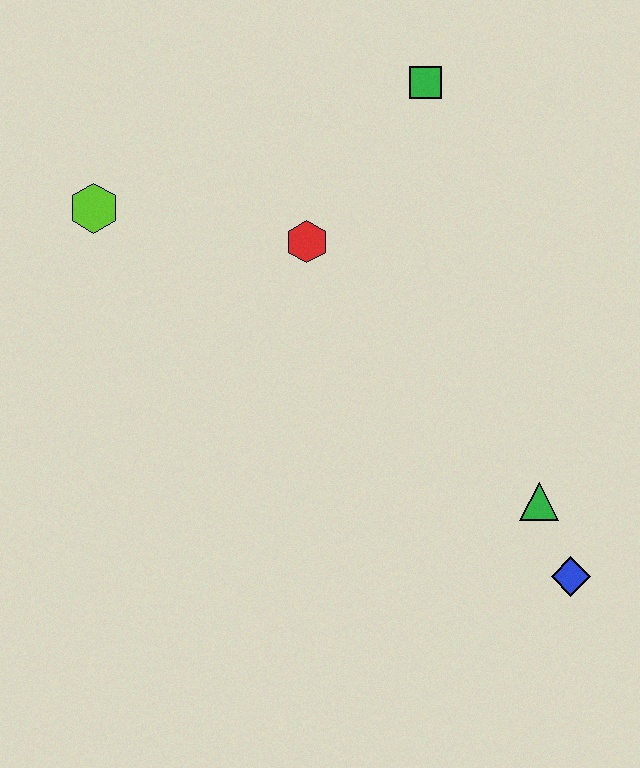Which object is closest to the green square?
The red hexagon is closest to the green square.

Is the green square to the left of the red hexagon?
No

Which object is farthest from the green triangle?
The lime hexagon is farthest from the green triangle.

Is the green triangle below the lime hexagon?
Yes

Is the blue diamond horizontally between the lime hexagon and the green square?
No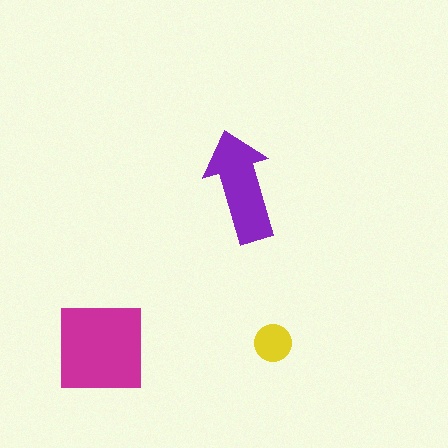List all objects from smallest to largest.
The yellow circle, the purple arrow, the magenta square.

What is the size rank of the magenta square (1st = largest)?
1st.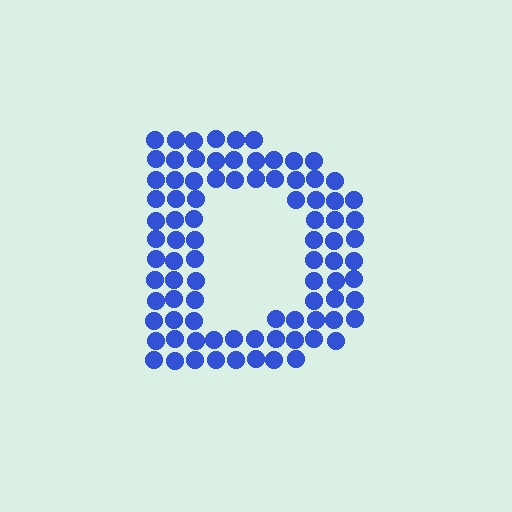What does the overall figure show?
The overall figure shows the letter D.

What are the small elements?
The small elements are circles.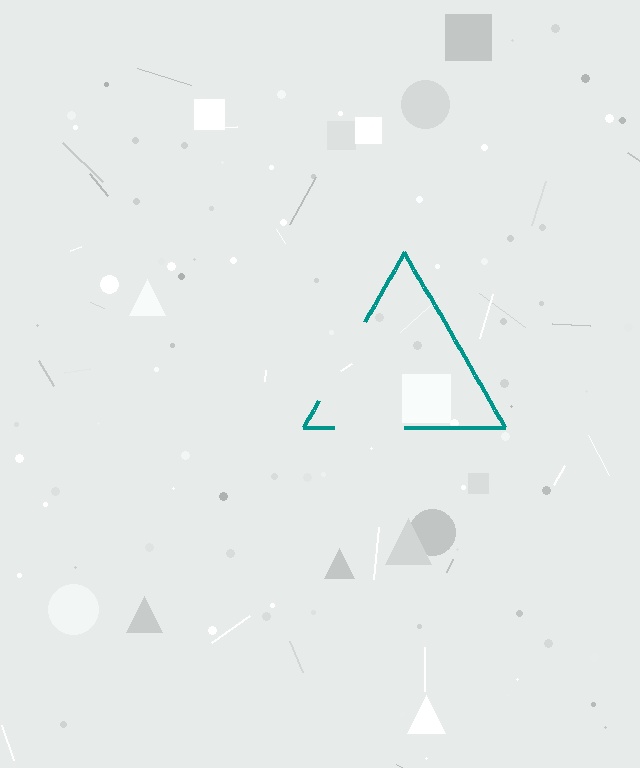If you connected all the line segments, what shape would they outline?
They would outline a triangle.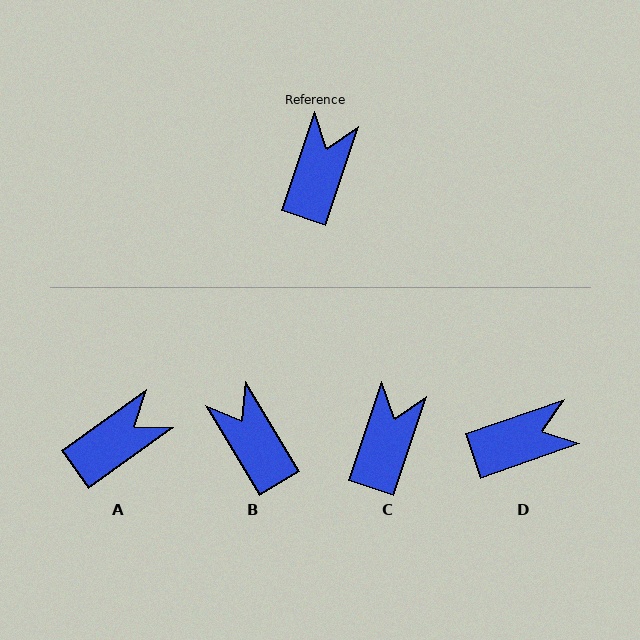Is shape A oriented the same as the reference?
No, it is off by about 36 degrees.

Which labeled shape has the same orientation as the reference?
C.